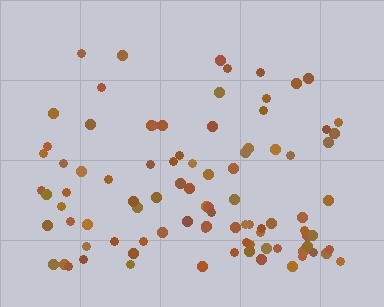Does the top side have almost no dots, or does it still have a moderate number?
Still a moderate number, just noticeably fewer than the bottom.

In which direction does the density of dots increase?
From top to bottom, with the bottom side densest.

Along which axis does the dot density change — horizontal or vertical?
Vertical.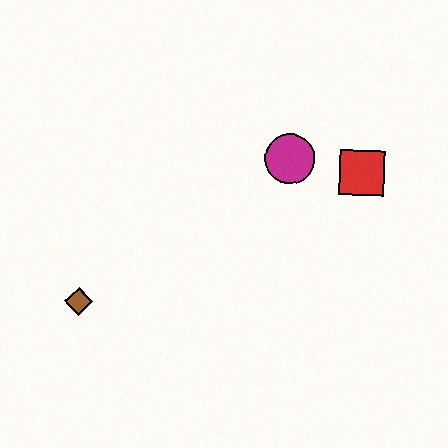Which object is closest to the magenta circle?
The red square is closest to the magenta circle.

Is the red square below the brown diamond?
No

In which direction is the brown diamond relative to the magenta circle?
The brown diamond is to the left of the magenta circle.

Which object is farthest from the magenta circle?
The brown diamond is farthest from the magenta circle.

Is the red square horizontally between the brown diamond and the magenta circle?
No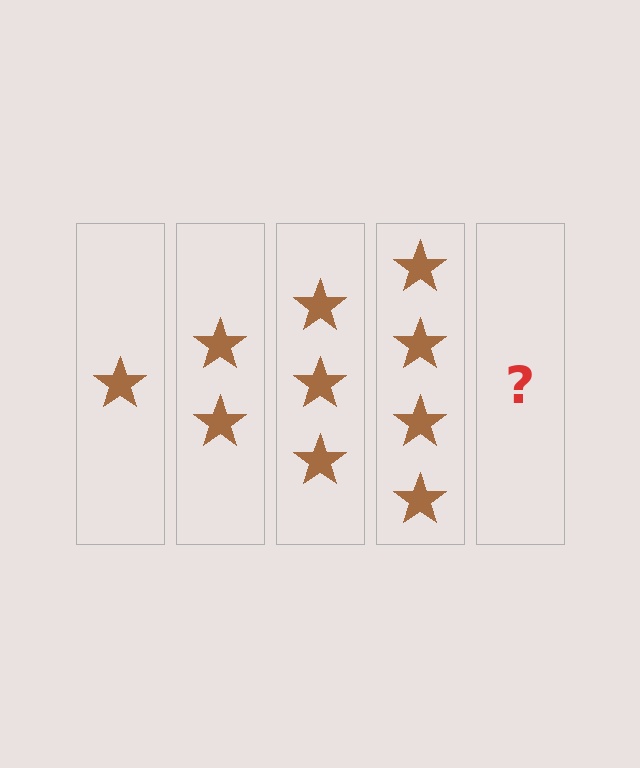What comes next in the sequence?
The next element should be 5 stars.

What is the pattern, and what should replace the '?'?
The pattern is that each step adds one more star. The '?' should be 5 stars.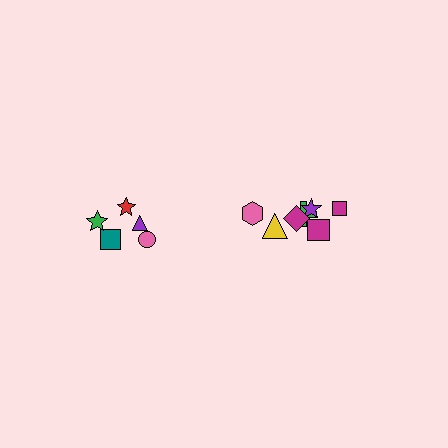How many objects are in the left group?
There are 5 objects.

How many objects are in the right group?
There are 7 objects.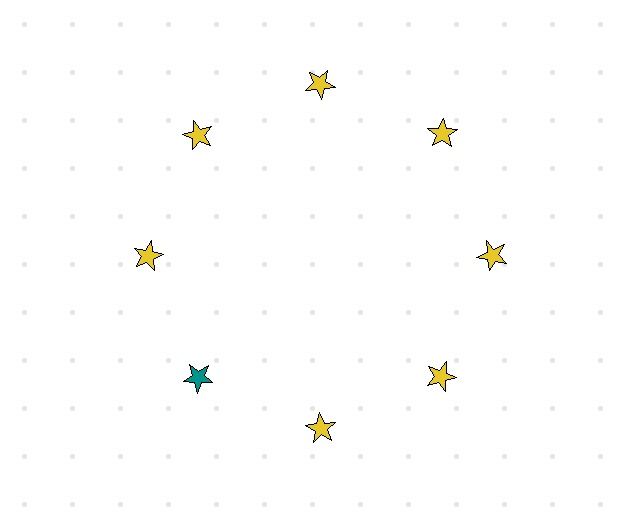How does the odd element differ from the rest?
It has a different color: teal instead of yellow.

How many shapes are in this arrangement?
There are 8 shapes arranged in a ring pattern.